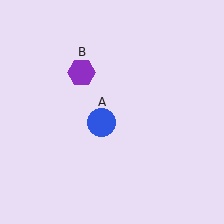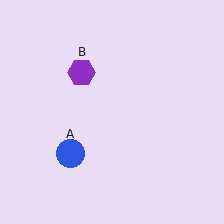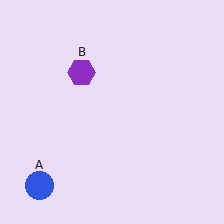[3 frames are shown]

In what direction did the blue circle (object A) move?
The blue circle (object A) moved down and to the left.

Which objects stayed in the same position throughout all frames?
Purple hexagon (object B) remained stationary.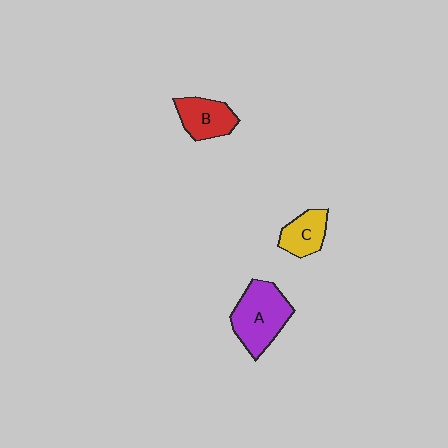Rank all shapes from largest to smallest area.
From largest to smallest: A (purple), B (red), C (yellow).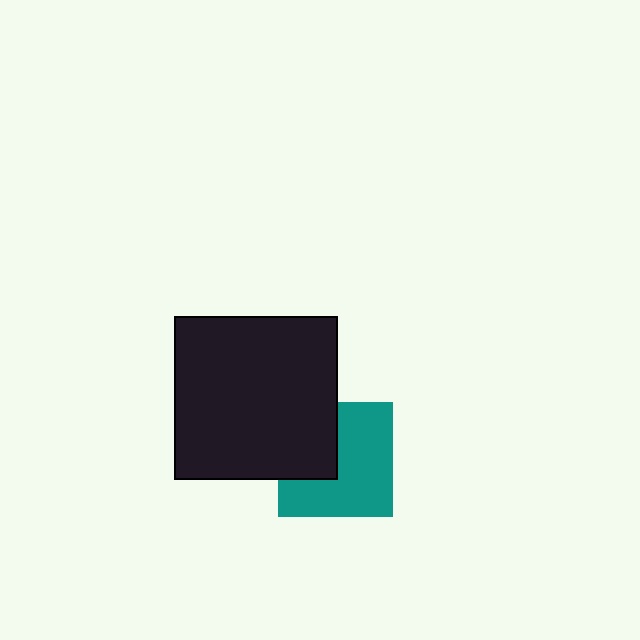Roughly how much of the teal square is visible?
Most of it is visible (roughly 65%).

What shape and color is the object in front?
The object in front is a black square.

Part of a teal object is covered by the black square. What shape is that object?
It is a square.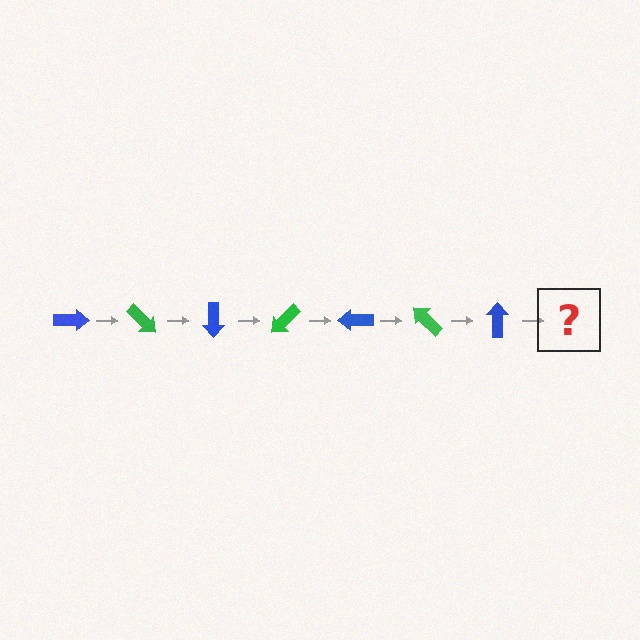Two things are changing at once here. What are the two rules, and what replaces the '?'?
The two rules are that it rotates 45 degrees each step and the color cycles through blue and green. The '?' should be a green arrow, rotated 315 degrees from the start.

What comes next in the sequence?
The next element should be a green arrow, rotated 315 degrees from the start.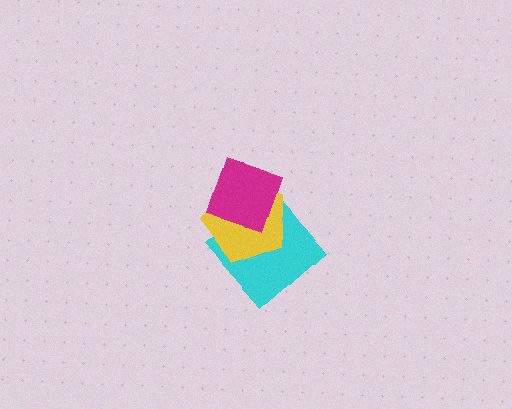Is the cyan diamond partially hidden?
Yes, it is partially covered by another shape.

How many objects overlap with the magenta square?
2 objects overlap with the magenta square.